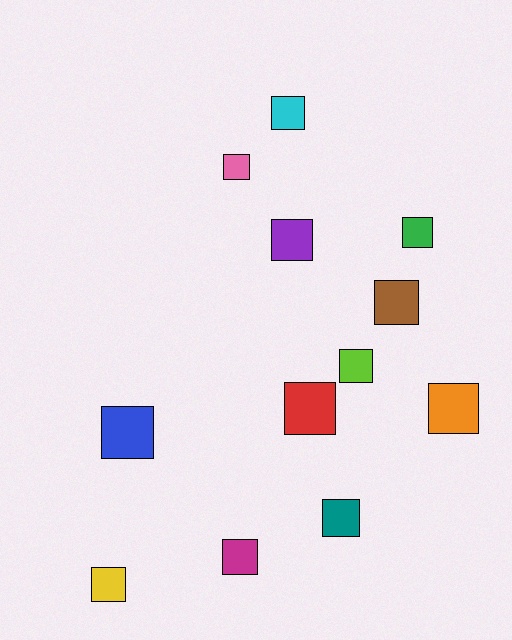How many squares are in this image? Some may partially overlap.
There are 12 squares.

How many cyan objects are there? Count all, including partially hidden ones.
There is 1 cyan object.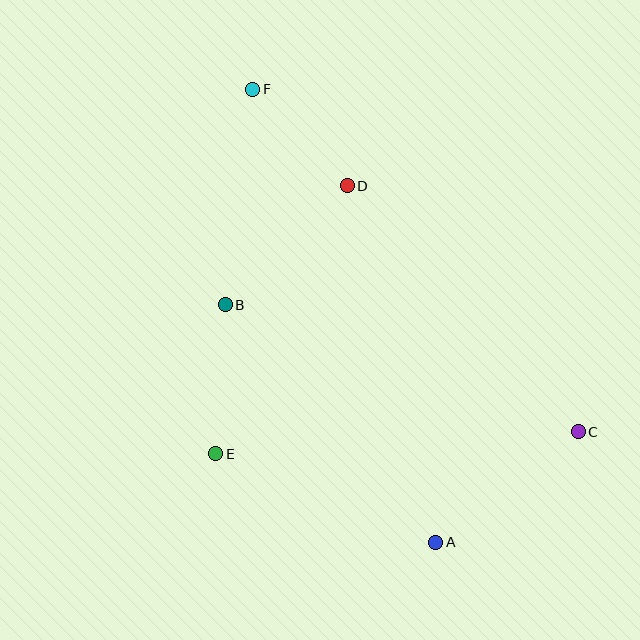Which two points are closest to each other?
Points D and F are closest to each other.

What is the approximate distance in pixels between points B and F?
The distance between B and F is approximately 217 pixels.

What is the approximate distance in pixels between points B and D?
The distance between B and D is approximately 170 pixels.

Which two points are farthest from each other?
Points A and F are farthest from each other.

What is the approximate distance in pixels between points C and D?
The distance between C and D is approximately 337 pixels.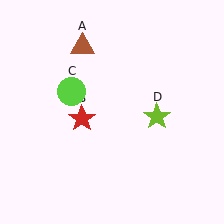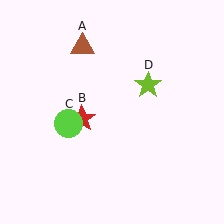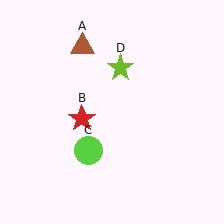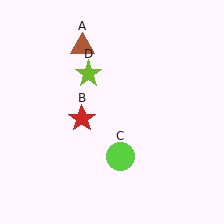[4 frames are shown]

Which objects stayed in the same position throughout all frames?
Brown triangle (object A) and red star (object B) remained stationary.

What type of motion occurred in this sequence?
The lime circle (object C), lime star (object D) rotated counterclockwise around the center of the scene.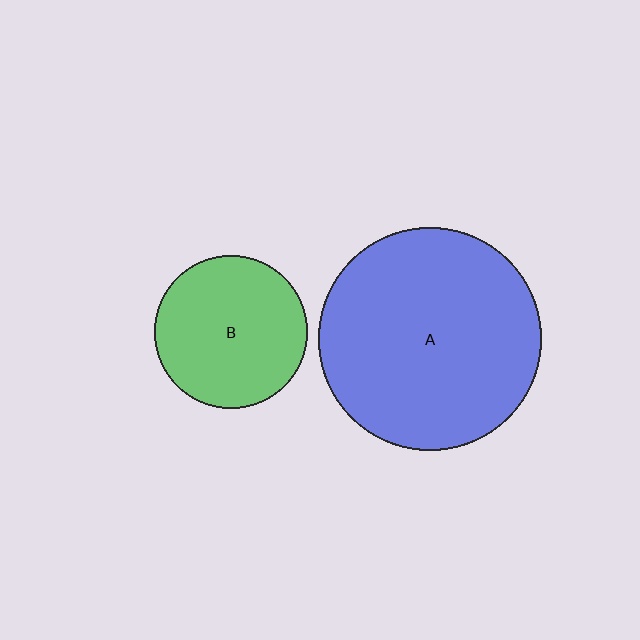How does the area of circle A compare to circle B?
Approximately 2.1 times.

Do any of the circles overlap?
No, none of the circles overlap.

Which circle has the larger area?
Circle A (blue).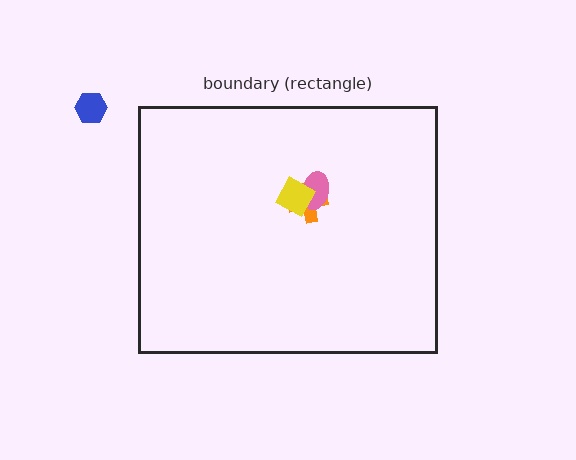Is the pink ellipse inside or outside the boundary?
Inside.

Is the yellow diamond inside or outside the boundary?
Inside.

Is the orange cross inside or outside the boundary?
Inside.